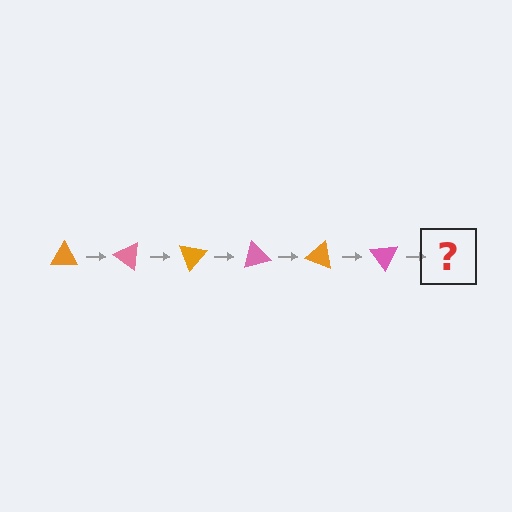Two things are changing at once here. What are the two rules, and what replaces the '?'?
The two rules are that it rotates 35 degrees each step and the color cycles through orange and pink. The '?' should be an orange triangle, rotated 210 degrees from the start.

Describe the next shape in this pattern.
It should be an orange triangle, rotated 210 degrees from the start.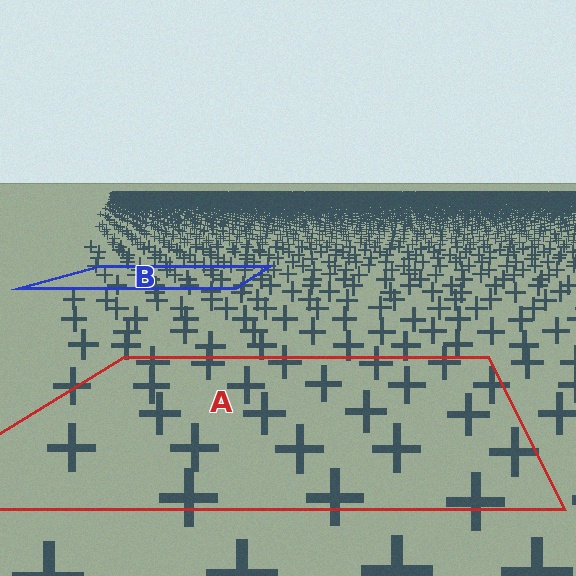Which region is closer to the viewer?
Region A is closer. The texture elements there are larger and more spread out.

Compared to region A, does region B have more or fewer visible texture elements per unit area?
Region B has more texture elements per unit area — they are packed more densely because it is farther away.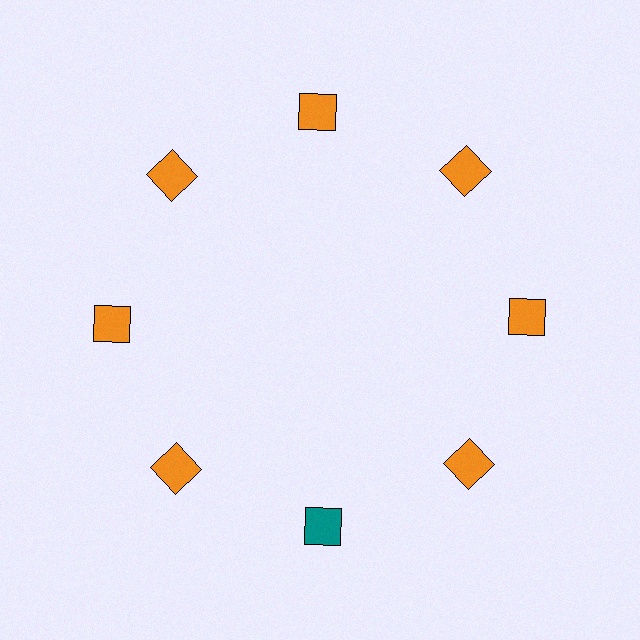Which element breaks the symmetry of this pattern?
The teal square at roughly the 6 o'clock position breaks the symmetry. All other shapes are orange squares.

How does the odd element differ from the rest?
It has a different color: teal instead of orange.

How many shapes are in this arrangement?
There are 8 shapes arranged in a ring pattern.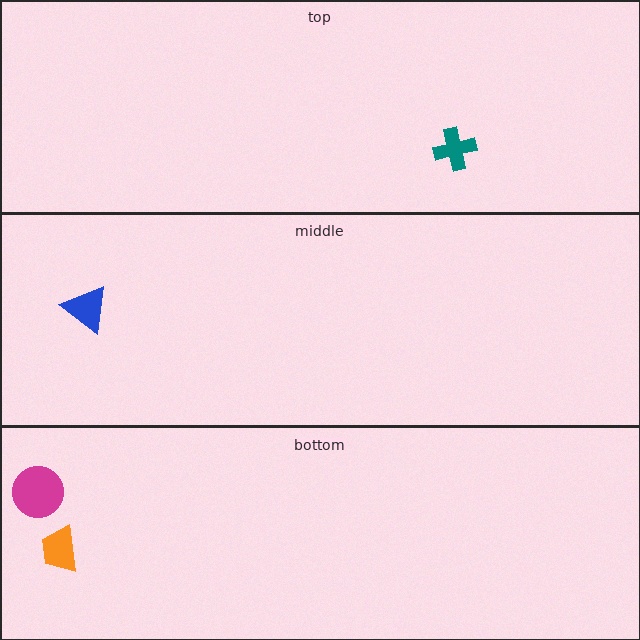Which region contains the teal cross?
The top region.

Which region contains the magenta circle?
The bottom region.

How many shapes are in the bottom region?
2.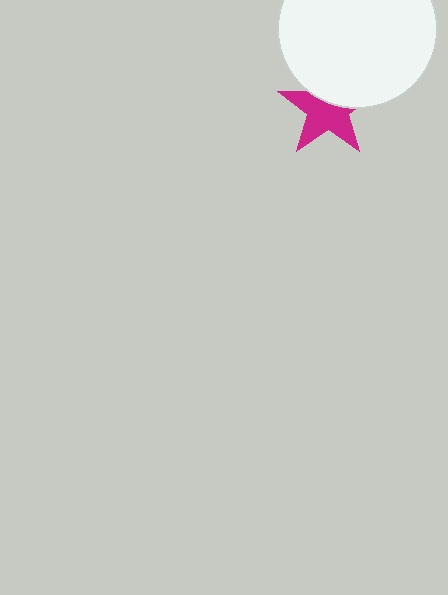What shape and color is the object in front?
The object in front is a white circle.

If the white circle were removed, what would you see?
You would see the complete magenta star.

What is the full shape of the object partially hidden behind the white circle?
The partially hidden object is a magenta star.